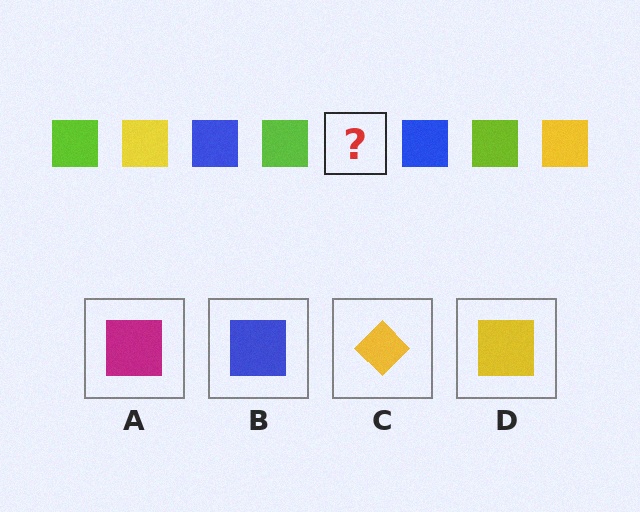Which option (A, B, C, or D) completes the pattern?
D.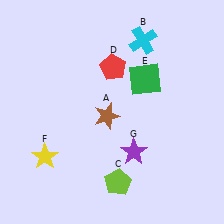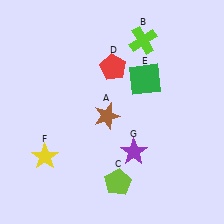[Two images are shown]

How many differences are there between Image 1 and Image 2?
There is 1 difference between the two images.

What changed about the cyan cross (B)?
In Image 1, B is cyan. In Image 2, it changed to lime.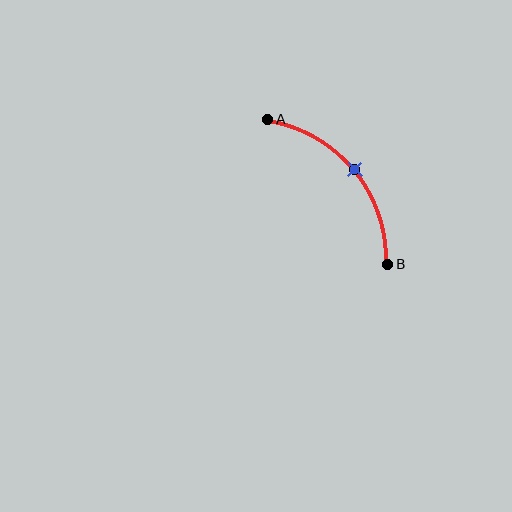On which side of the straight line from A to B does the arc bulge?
The arc bulges above and to the right of the straight line connecting A and B.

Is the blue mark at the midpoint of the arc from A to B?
Yes. The blue mark lies on the arc at equal arc-length from both A and B — it is the arc midpoint.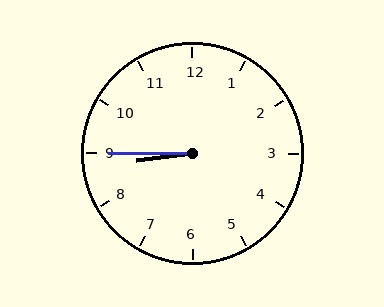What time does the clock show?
8:45.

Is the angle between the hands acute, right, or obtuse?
It is acute.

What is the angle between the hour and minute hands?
Approximately 8 degrees.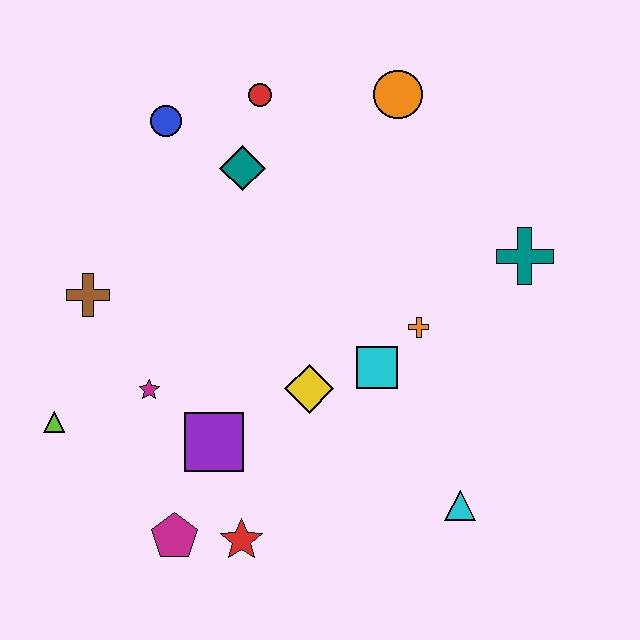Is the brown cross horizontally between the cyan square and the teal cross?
No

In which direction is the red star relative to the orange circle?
The red star is below the orange circle.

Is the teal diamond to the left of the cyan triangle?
Yes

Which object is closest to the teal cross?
The orange cross is closest to the teal cross.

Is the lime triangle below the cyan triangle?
No